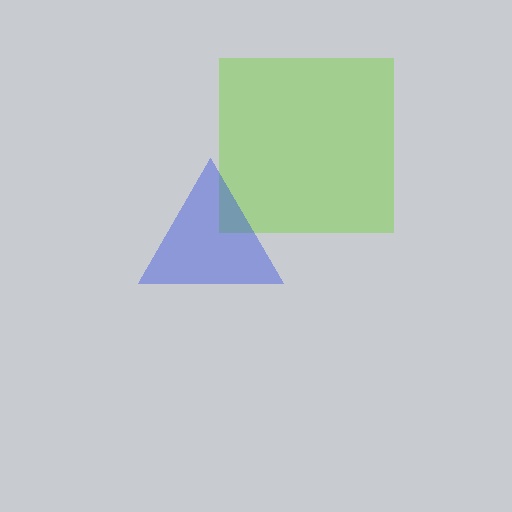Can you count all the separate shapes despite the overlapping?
Yes, there are 2 separate shapes.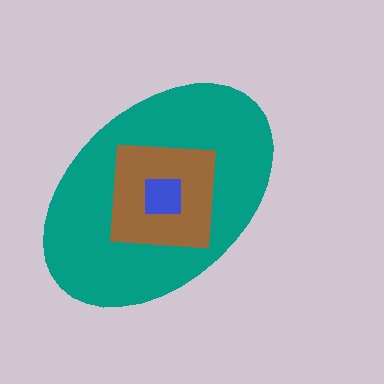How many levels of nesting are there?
3.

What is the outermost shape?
The teal ellipse.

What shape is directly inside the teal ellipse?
The brown square.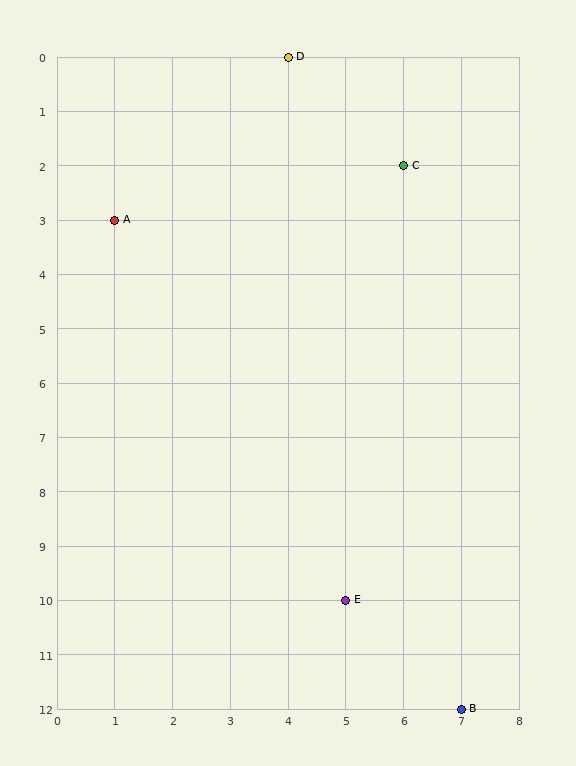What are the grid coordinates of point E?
Point E is at grid coordinates (5, 10).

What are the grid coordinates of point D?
Point D is at grid coordinates (4, 0).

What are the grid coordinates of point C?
Point C is at grid coordinates (6, 2).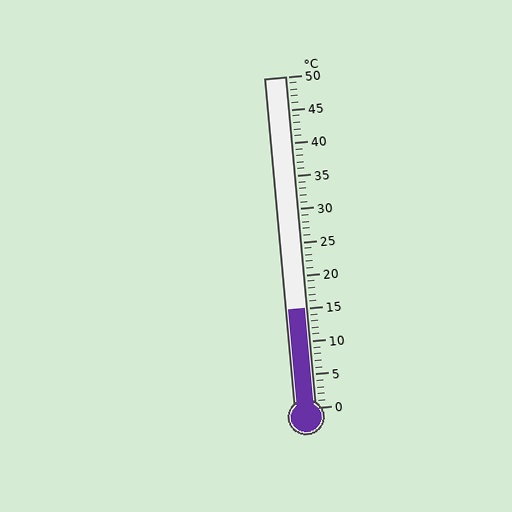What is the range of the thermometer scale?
The thermometer scale ranges from 0°C to 50°C.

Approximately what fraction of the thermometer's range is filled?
The thermometer is filled to approximately 30% of its range.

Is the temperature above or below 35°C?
The temperature is below 35°C.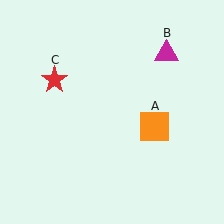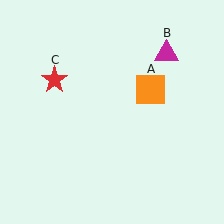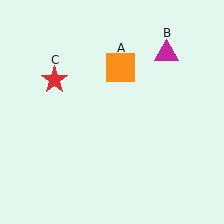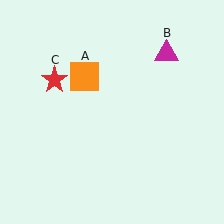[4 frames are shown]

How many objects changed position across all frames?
1 object changed position: orange square (object A).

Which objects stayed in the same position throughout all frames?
Magenta triangle (object B) and red star (object C) remained stationary.